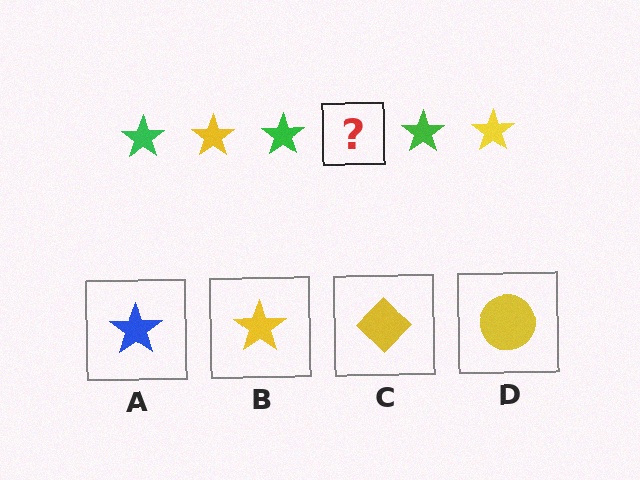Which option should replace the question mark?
Option B.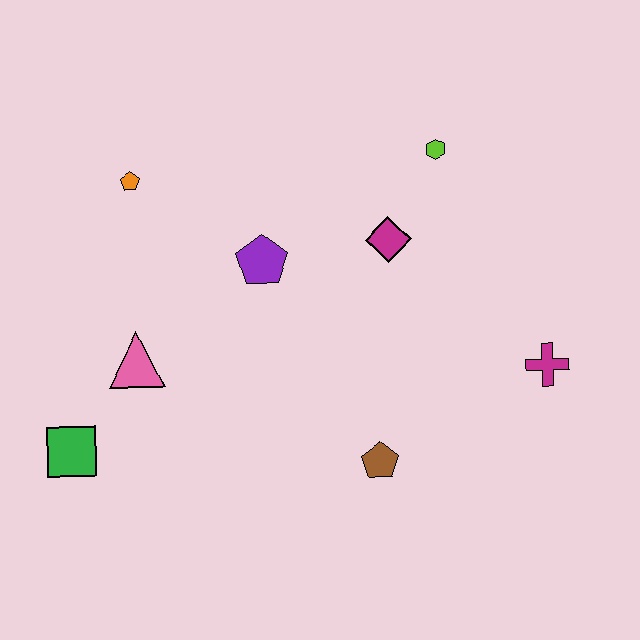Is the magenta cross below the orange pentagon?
Yes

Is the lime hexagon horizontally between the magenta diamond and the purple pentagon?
No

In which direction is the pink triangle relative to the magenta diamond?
The pink triangle is to the left of the magenta diamond.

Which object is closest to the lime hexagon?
The magenta diamond is closest to the lime hexagon.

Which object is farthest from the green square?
The magenta cross is farthest from the green square.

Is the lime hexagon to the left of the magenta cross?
Yes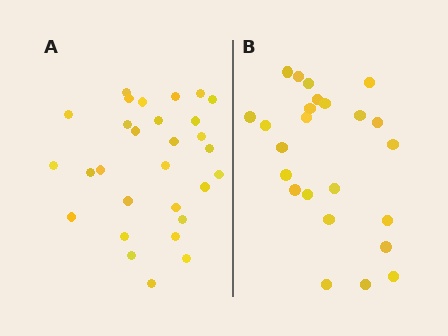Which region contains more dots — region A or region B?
Region A (the left region) has more dots.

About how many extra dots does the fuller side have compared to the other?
Region A has about 5 more dots than region B.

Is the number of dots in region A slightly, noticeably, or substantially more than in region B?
Region A has only slightly more — the two regions are fairly close. The ratio is roughly 1.2 to 1.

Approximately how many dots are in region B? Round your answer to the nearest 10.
About 20 dots. (The exact count is 24, which rounds to 20.)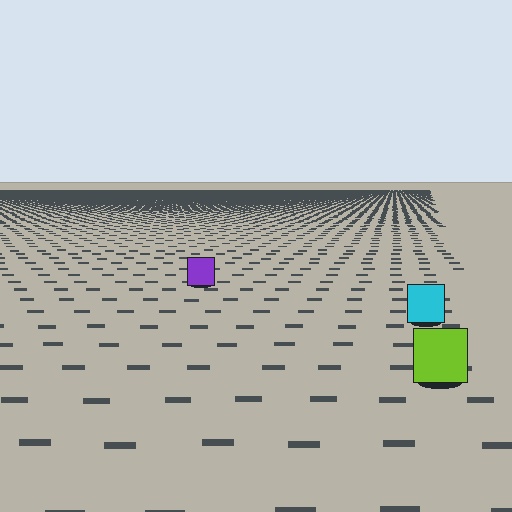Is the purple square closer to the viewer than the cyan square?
No. The cyan square is closer — you can tell from the texture gradient: the ground texture is coarser near it.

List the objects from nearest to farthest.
From nearest to farthest: the lime square, the cyan square, the purple square.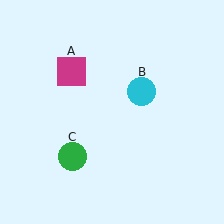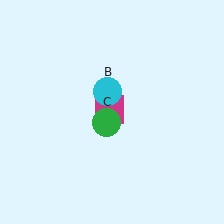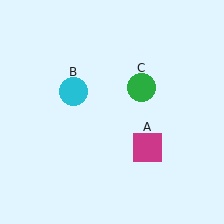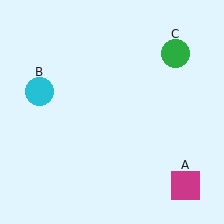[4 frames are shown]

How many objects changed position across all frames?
3 objects changed position: magenta square (object A), cyan circle (object B), green circle (object C).